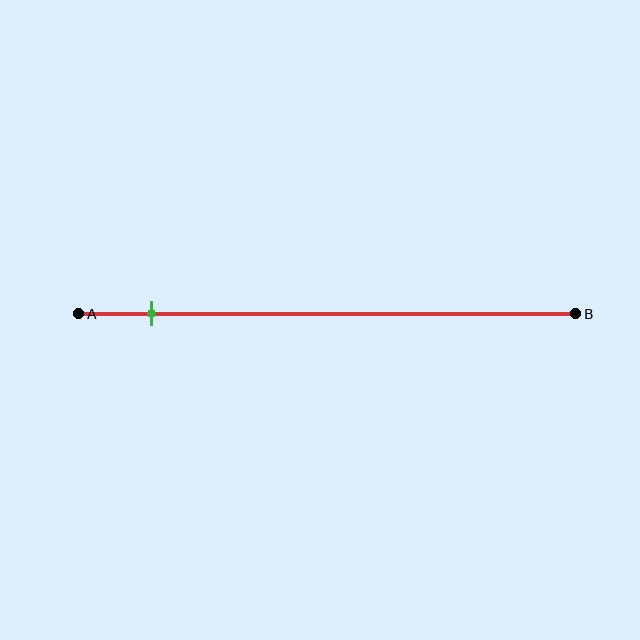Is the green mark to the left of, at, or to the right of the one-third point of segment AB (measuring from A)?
The green mark is to the left of the one-third point of segment AB.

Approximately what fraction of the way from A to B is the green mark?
The green mark is approximately 15% of the way from A to B.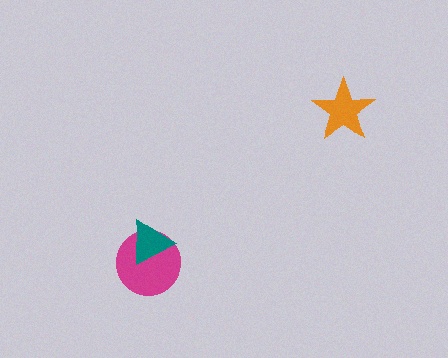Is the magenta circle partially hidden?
Yes, it is partially covered by another shape.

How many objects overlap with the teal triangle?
1 object overlaps with the teal triangle.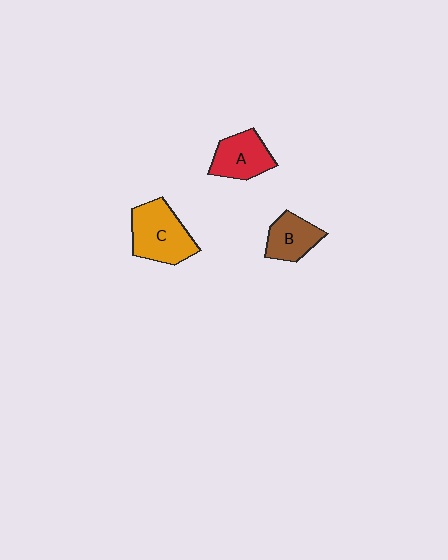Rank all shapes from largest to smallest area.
From largest to smallest: C (orange), A (red), B (brown).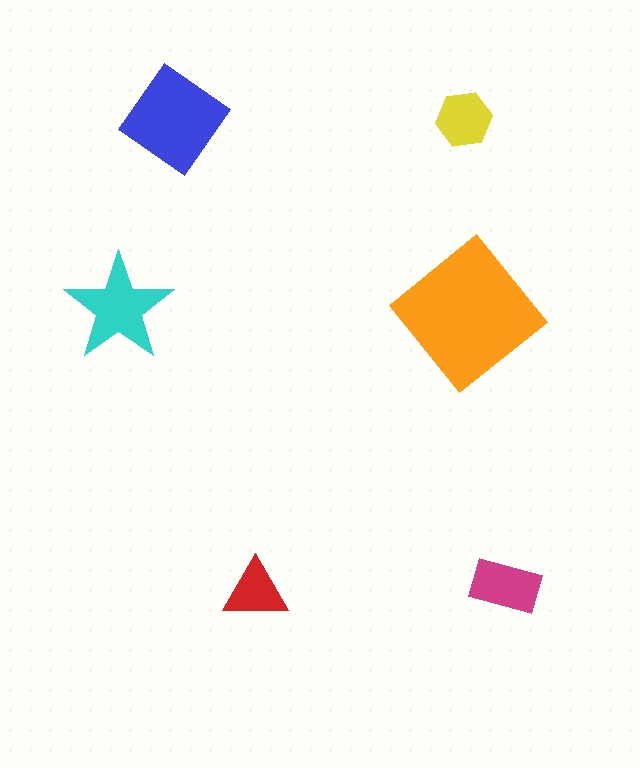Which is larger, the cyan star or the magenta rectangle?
The cyan star.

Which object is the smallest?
The red triangle.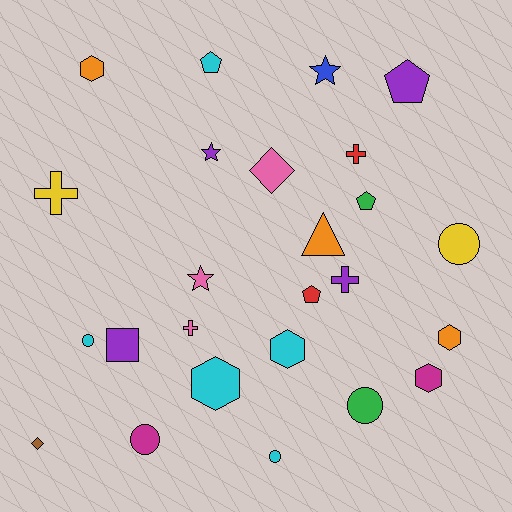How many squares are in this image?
There is 1 square.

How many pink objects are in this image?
There are 3 pink objects.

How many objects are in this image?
There are 25 objects.